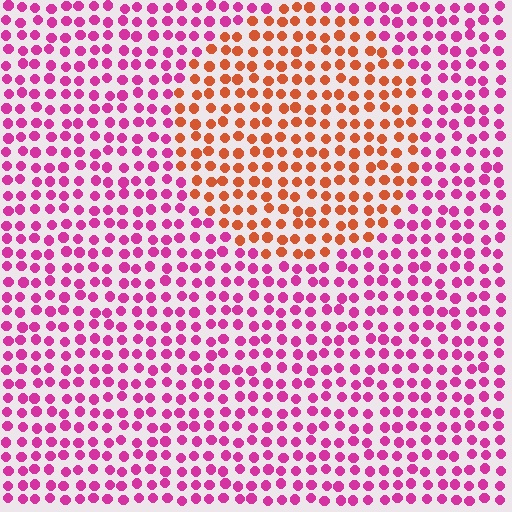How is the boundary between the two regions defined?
The boundary is defined purely by a slight shift in hue (about 55 degrees). Spacing, size, and orientation are identical on both sides.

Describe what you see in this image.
The image is filled with small magenta elements in a uniform arrangement. A circle-shaped region is visible where the elements are tinted to a slightly different hue, forming a subtle color boundary.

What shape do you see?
I see a circle.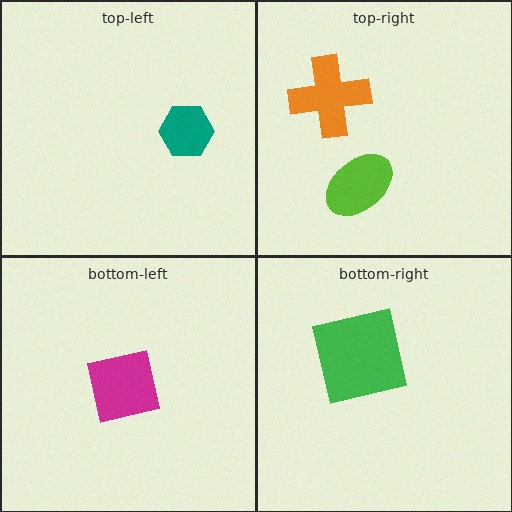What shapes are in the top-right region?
The lime ellipse, the orange cross.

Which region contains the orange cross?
The top-right region.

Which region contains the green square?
The bottom-right region.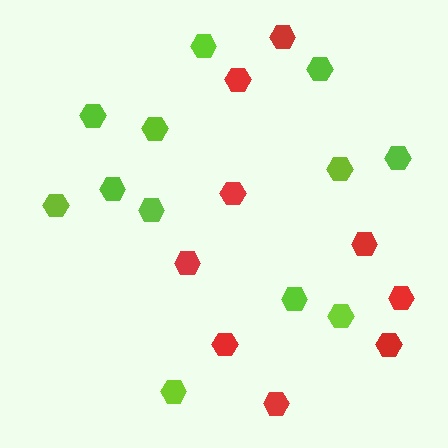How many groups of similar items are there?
There are 2 groups: one group of lime hexagons (12) and one group of red hexagons (9).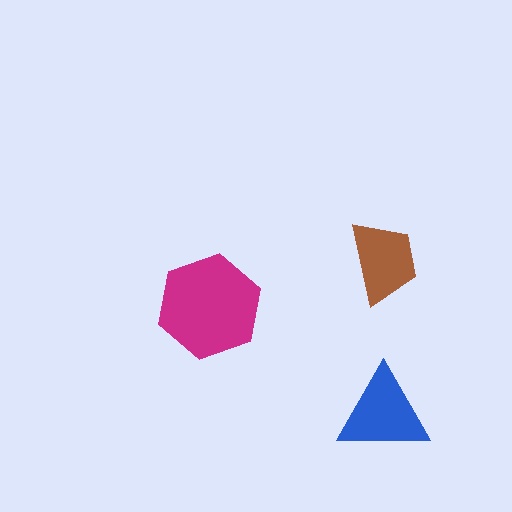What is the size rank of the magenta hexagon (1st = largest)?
1st.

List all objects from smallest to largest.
The brown trapezoid, the blue triangle, the magenta hexagon.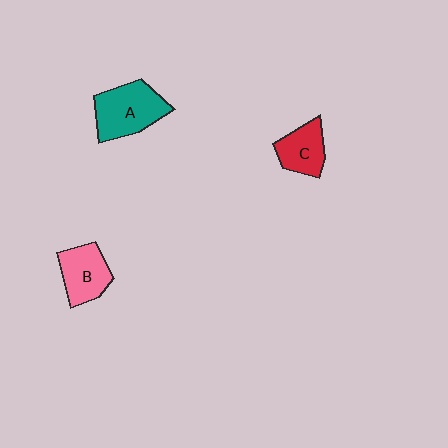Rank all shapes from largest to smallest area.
From largest to smallest: A (teal), B (pink), C (red).